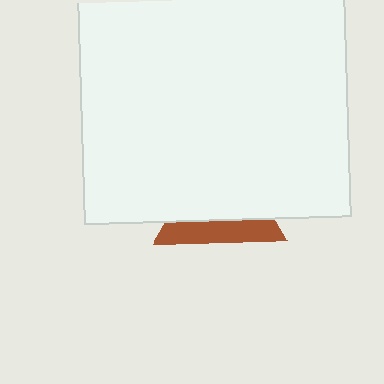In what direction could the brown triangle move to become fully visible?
The brown triangle could move down. That would shift it out from behind the white rectangle entirely.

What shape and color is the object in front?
The object in front is a white rectangle.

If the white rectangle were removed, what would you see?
You would see the complete brown triangle.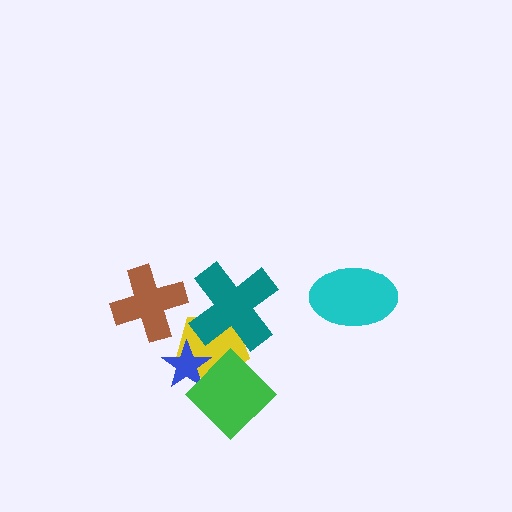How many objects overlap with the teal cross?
1 object overlaps with the teal cross.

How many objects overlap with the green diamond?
2 objects overlap with the green diamond.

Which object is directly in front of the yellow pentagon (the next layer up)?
The blue star is directly in front of the yellow pentagon.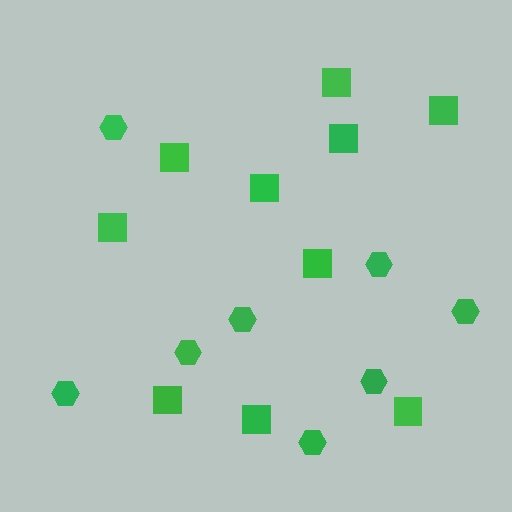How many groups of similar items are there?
There are 2 groups: one group of squares (10) and one group of hexagons (8).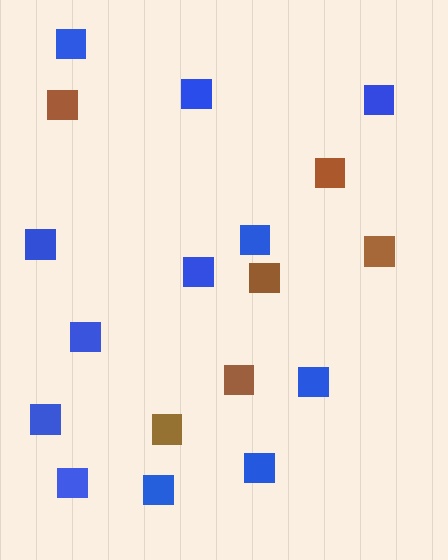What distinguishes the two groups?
There are 2 groups: one group of brown squares (6) and one group of blue squares (12).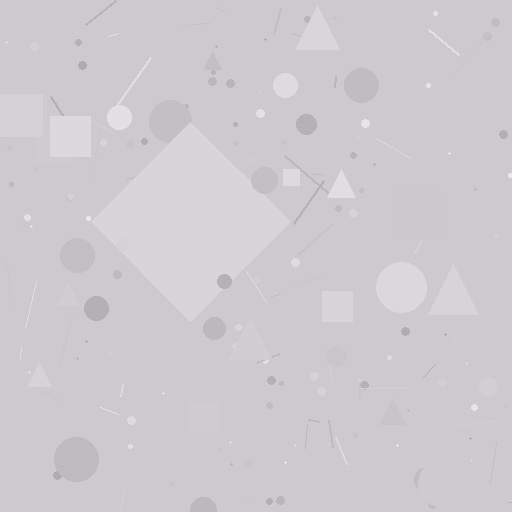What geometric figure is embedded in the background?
A diamond is embedded in the background.